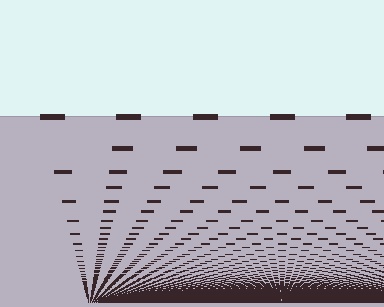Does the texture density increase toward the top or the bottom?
Density increases toward the bottom.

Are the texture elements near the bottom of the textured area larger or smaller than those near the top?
Smaller. The gradient is inverted — elements near the bottom are smaller and denser.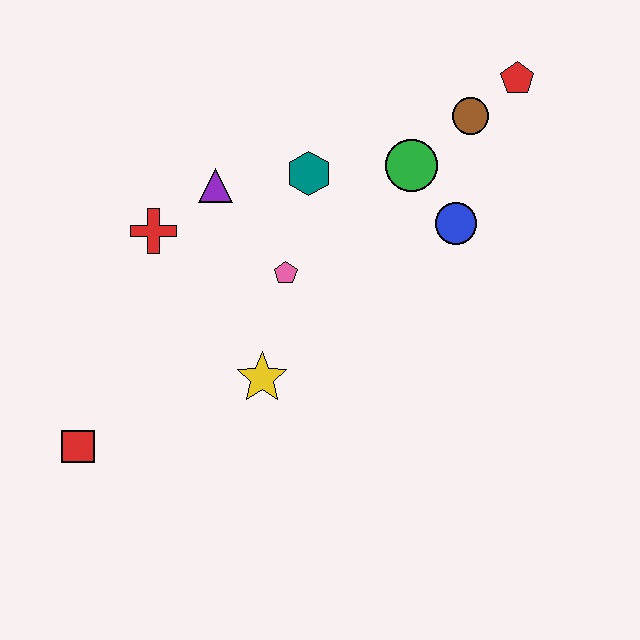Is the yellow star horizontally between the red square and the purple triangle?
No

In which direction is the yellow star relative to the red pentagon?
The yellow star is below the red pentagon.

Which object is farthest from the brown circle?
The red square is farthest from the brown circle.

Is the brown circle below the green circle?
No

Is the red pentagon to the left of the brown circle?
No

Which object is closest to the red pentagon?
The brown circle is closest to the red pentagon.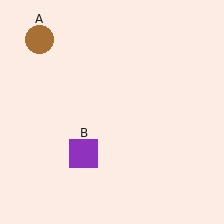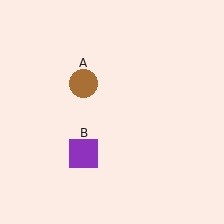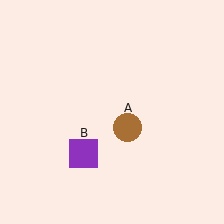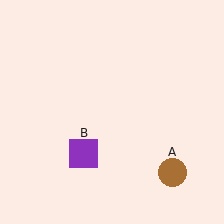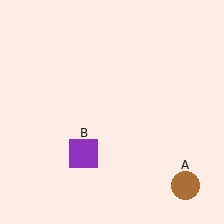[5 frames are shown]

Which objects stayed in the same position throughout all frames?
Purple square (object B) remained stationary.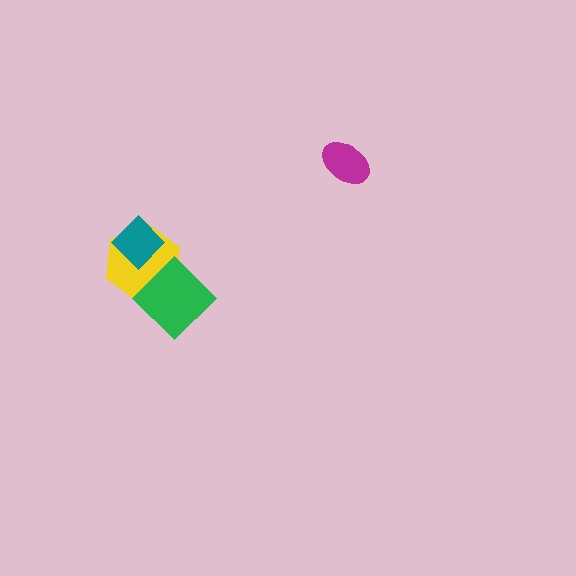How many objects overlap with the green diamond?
1 object overlaps with the green diamond.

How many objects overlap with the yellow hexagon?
2 objects overlap with the yellow hexagon.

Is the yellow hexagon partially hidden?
Yes, it is partially covered by another shape.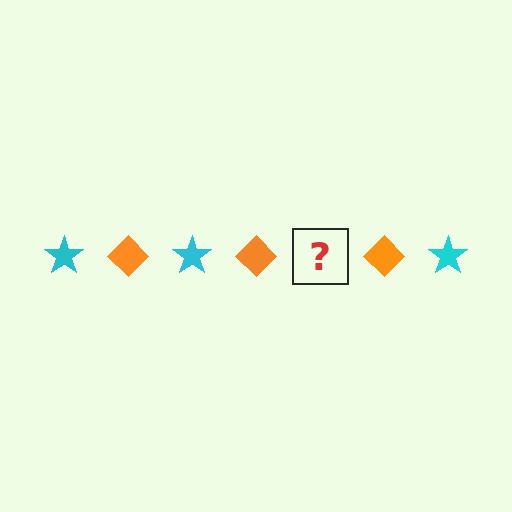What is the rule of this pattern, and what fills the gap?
The rule is that the pattern alternates between cyan star and orange diamond. The gap should be filled with a cyan star.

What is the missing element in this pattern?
The missing element is a cyan star.